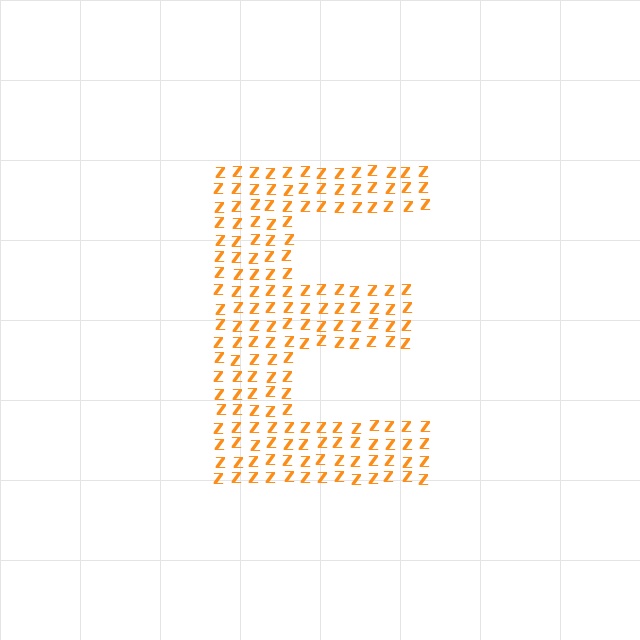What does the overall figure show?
The overall figure shows the letter E.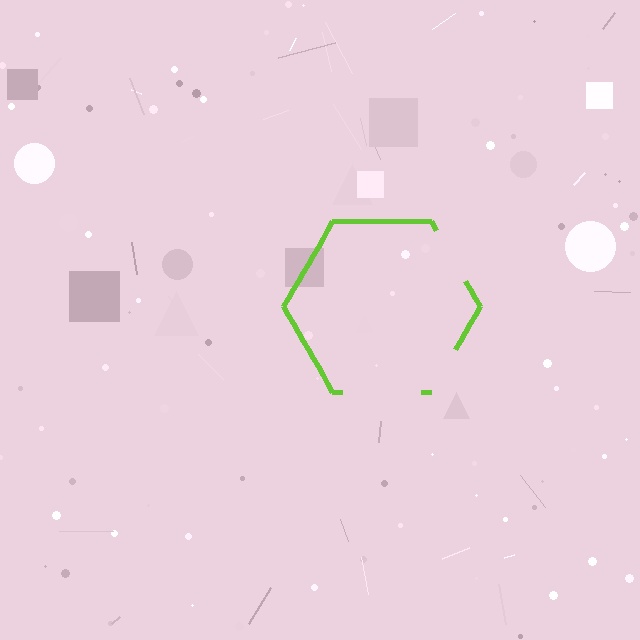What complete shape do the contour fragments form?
The contour fragments form a hexagon.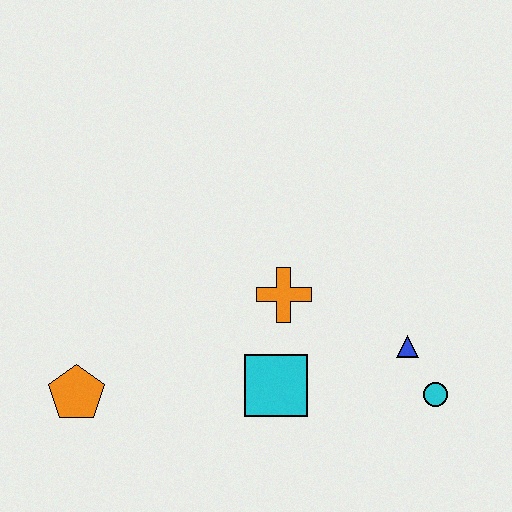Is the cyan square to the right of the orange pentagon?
Yes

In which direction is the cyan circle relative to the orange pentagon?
The cyan circle is to the right of the orange pentagon.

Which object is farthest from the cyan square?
The orange pentagon is farthest from the cyan square.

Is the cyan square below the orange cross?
Yes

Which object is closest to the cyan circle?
The blue triangle is closest to the cyan circle.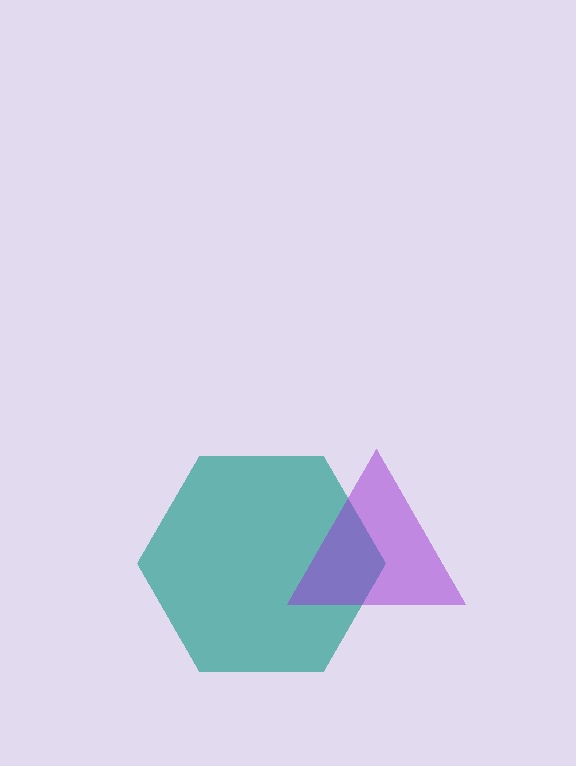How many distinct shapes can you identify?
There are 2 distinct shapes: a teal hexagon, a purple triangle.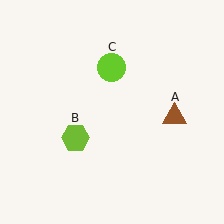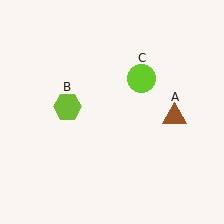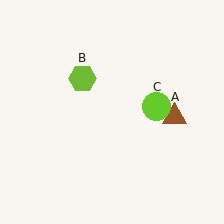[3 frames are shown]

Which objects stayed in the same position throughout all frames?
Brown triangle (object A) remained stationary.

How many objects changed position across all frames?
2 objects changed position: lime hexagon (object B), lime circle (object C).